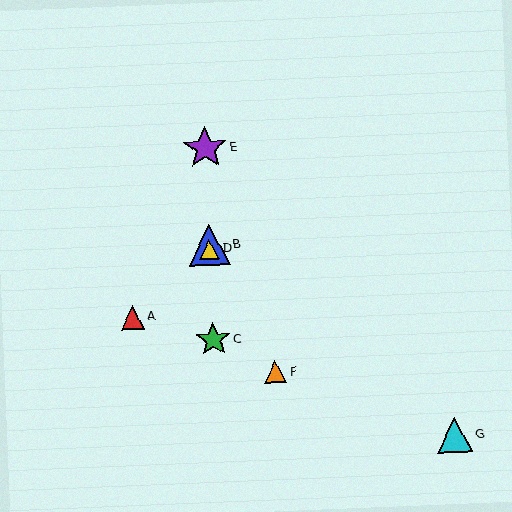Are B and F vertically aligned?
No, B is at x≈209 and F is at x≈275.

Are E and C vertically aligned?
Yes, both are at x≈205.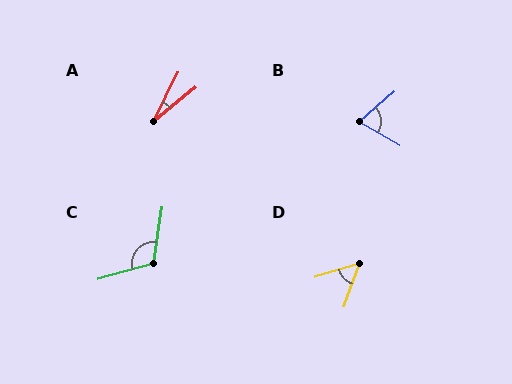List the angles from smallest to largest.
A (24°), D (54°), B (70°), C (114°).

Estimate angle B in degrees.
Approximately 70 degrees.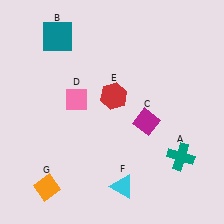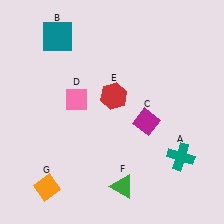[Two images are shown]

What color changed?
The triangle (F) changed from cyan in Image 1 to green in Image 2.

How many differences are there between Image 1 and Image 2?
There is 1 difference between the two images.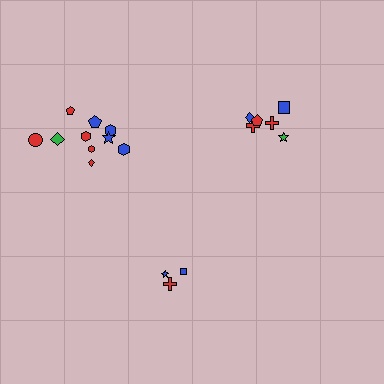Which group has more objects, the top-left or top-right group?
The top-left group.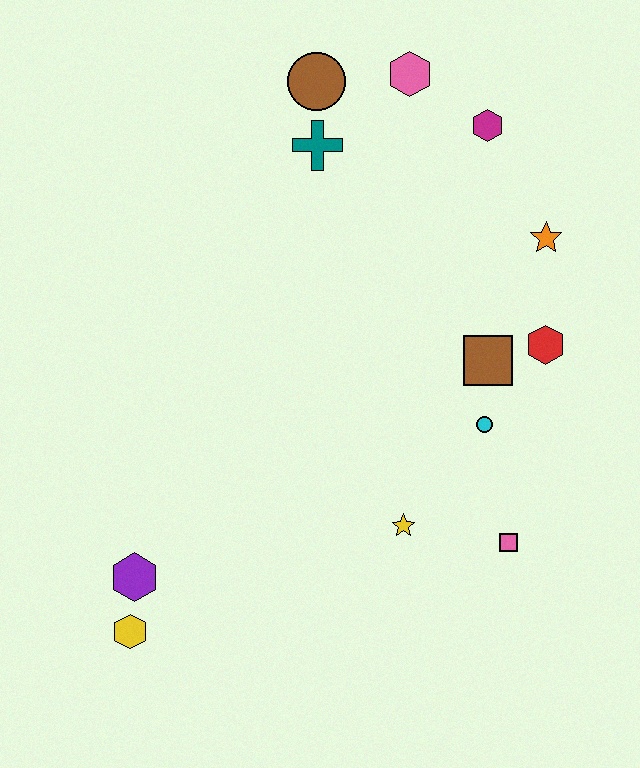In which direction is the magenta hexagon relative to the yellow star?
The magenta hexagon is above the yellow star.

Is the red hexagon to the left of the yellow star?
No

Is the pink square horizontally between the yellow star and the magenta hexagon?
No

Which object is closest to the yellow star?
The pink square is closest to the yellow star.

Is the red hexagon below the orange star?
Yes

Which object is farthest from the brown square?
The yellow hexagon is farthest from the brown square.